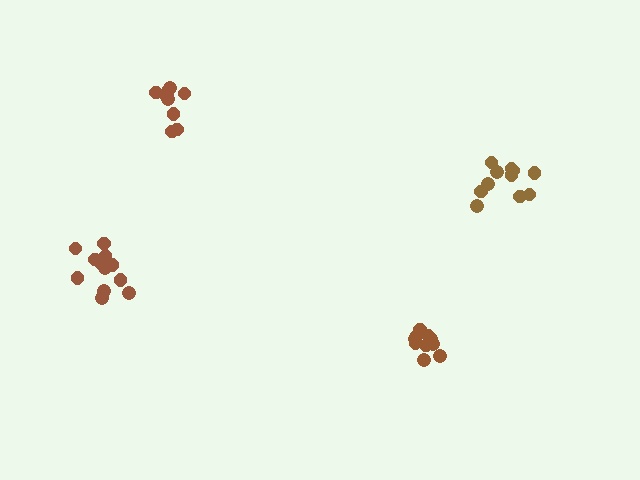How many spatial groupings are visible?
There are 4 spatial groupings.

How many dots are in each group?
Group 1: 11 dots, Group 2: 10 dots, Group 3: 9 dots, Group 4: 14 dots (44 total).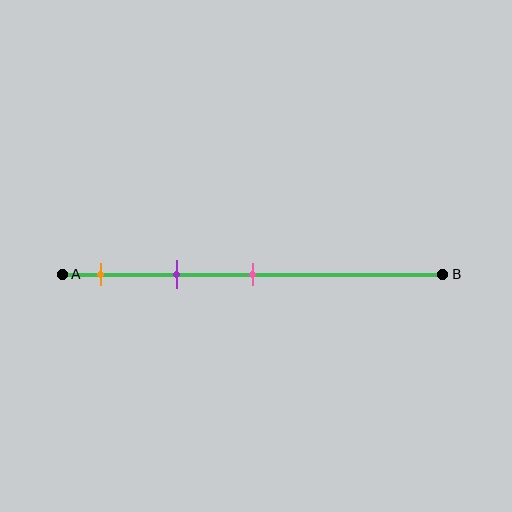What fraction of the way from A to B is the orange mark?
The orange mark is approximately 10% (0.1) of the way from A to B.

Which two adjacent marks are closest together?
The orange and purple marks are the closest adjacent pair.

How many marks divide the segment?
There are 3 marks dividing the segment.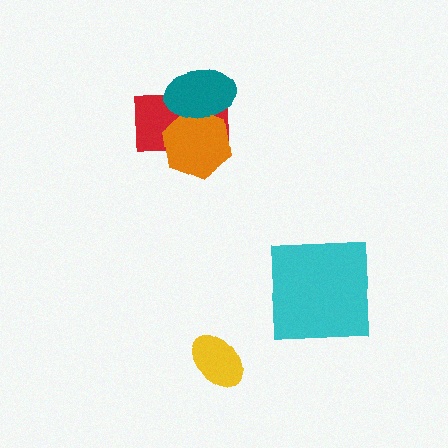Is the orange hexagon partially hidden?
Yes, it is partially covered by another shape.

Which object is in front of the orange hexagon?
The teal ellipse is in front of the orange hexagon.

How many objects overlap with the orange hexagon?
2 objects overlap with the orange hexagon.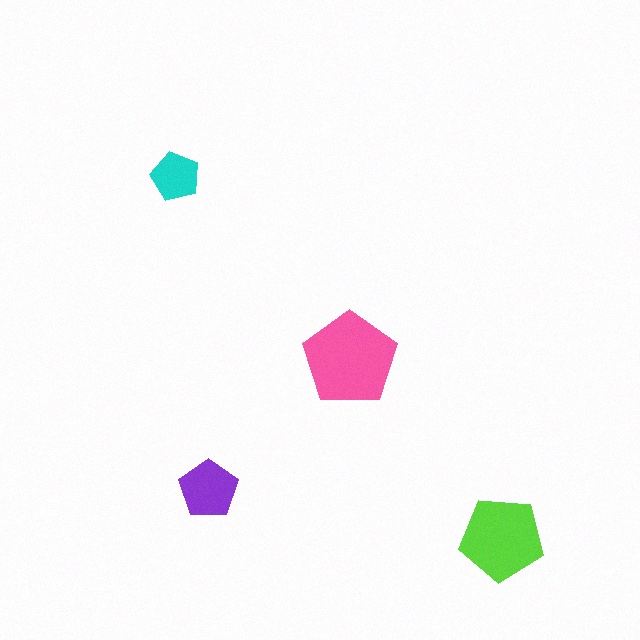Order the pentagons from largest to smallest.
the pink one, the lime one, the purple one, the cyan one.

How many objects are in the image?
There are 4 objects in the image.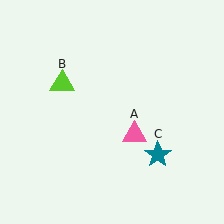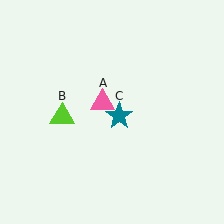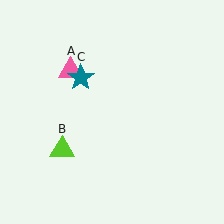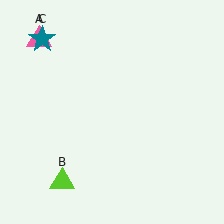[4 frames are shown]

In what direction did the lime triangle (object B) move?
The lime triangle (object B) moved down.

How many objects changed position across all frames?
3 objects changed position: pink triangle (object A), lime triangle (object B), teal star (object C).